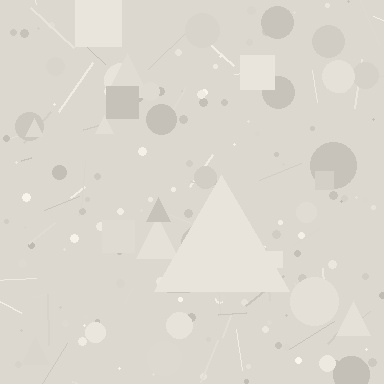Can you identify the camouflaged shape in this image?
The camouflaged shape is a triangle.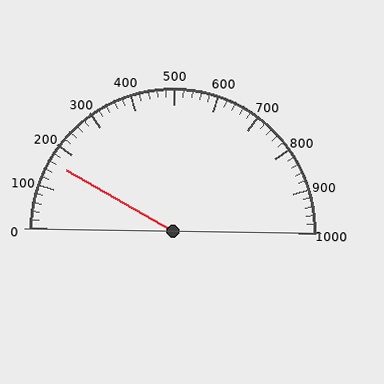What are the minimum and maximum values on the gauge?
The gauge ranges from 0 to 1000.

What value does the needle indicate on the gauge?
The needle indicates approximately 160.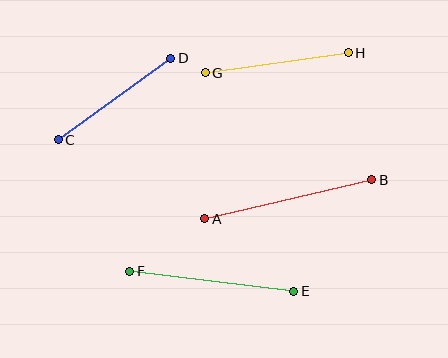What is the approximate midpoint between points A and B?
The midpoint is at approximately (288, 199) pixels.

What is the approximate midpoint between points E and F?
The midpoint is at approximately (212, 281) pixels.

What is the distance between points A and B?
The distance is approximately 172 pixels.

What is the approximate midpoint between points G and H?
The midpoint is at approximately (277, 63) pixels.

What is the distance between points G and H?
The distance is approximately 144 pixels.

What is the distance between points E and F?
The distance is approximately 165 pixels.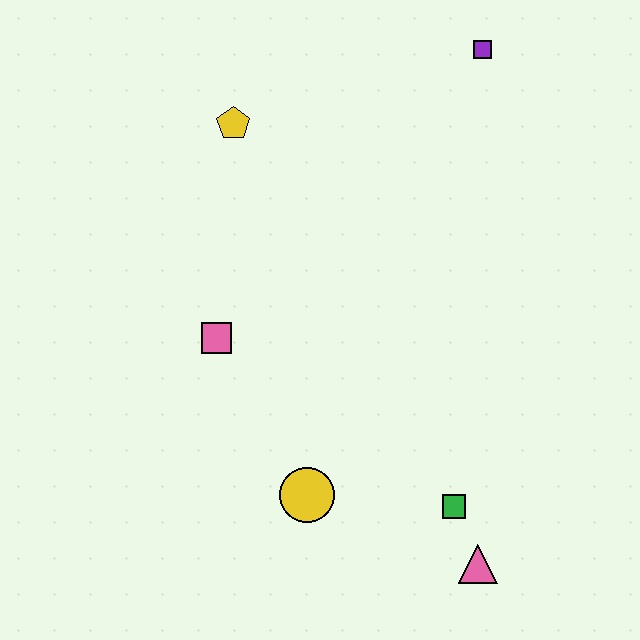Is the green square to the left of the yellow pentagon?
No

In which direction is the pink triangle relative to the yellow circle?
The pink triangle is to the right of the yellow circle.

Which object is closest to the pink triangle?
The green square is closest to the pink triangle.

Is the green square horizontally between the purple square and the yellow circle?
Yes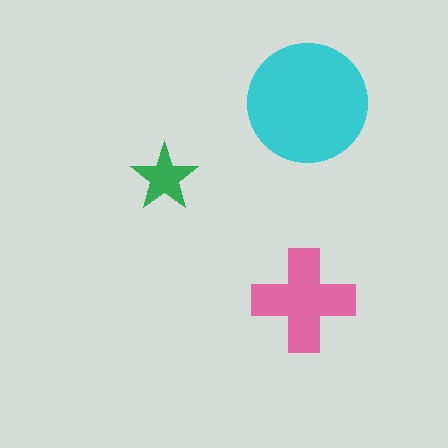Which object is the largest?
The cyan circle.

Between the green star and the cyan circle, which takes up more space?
The cyan circle.